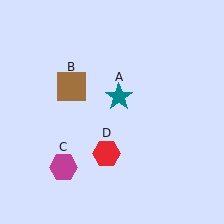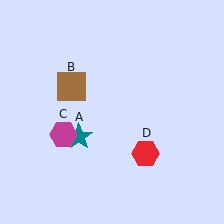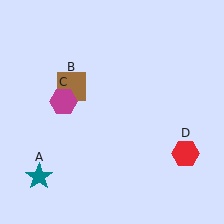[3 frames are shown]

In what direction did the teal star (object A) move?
The teal star (object A) moved down and to the left.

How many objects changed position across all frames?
3 objects changed position: teal star (object A), magenta hexagon (object C), red hexagon (object D).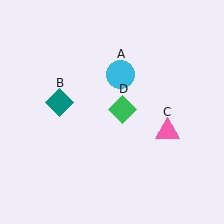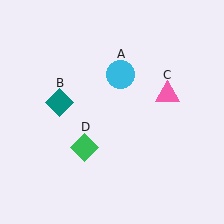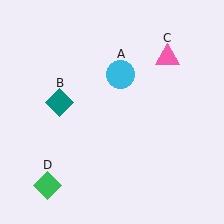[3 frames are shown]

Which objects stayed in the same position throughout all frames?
Cyan circle (object A) and teal diamond (object B) remained stationary.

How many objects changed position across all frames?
2 objects changed position: pink triangle (object C), green diamond (object D).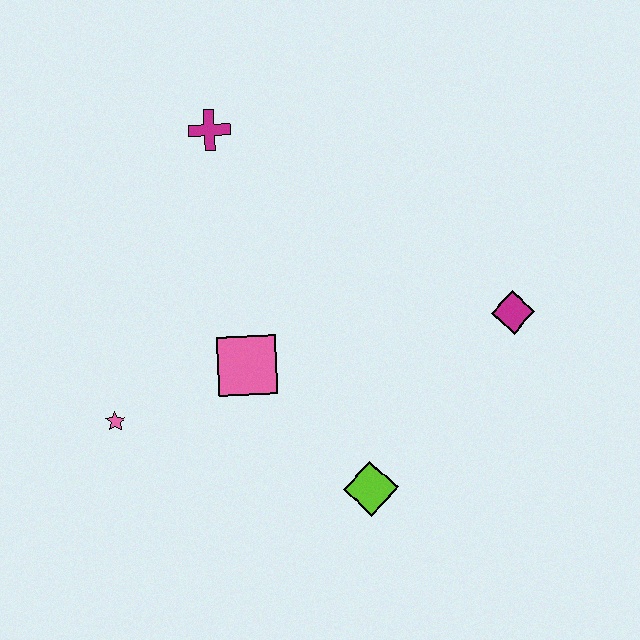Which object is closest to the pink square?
The pink star is closest to the pink square.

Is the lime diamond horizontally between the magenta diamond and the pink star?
Yes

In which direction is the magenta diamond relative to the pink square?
The magenta diamond is to the right of the pink square.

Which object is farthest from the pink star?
The magenta diamond is farthest from the pink star.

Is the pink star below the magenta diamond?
Yes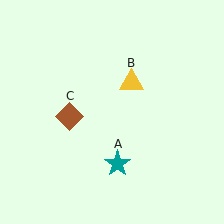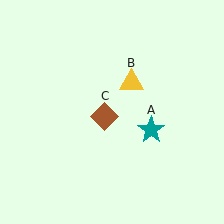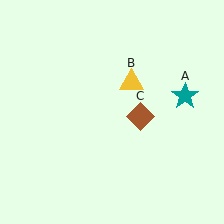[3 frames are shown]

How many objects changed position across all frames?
2 objects changed position: teal star (object A), brown diamond (object C).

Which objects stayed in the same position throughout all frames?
Yellow triangle (object B) remained stationary.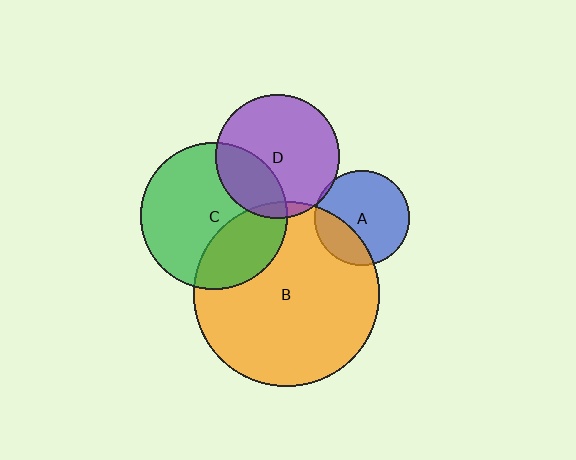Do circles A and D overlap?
Yes.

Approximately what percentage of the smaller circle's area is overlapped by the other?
Approximately 5%.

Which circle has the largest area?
Circle B (orange).